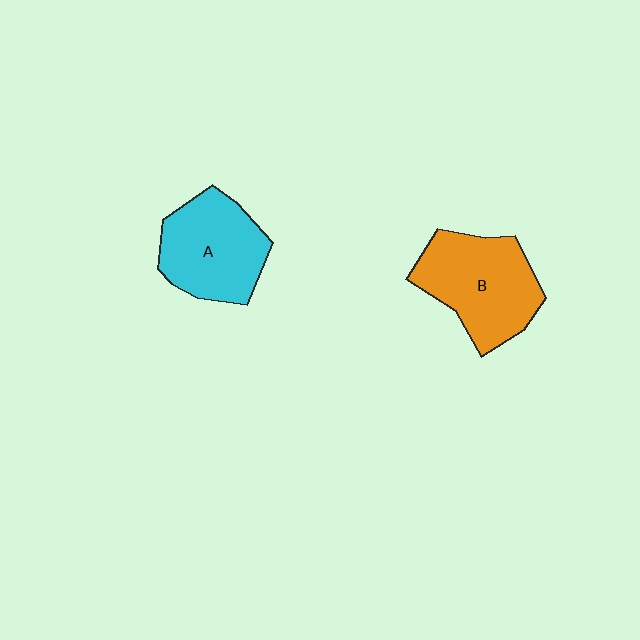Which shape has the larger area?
Shape B (orange).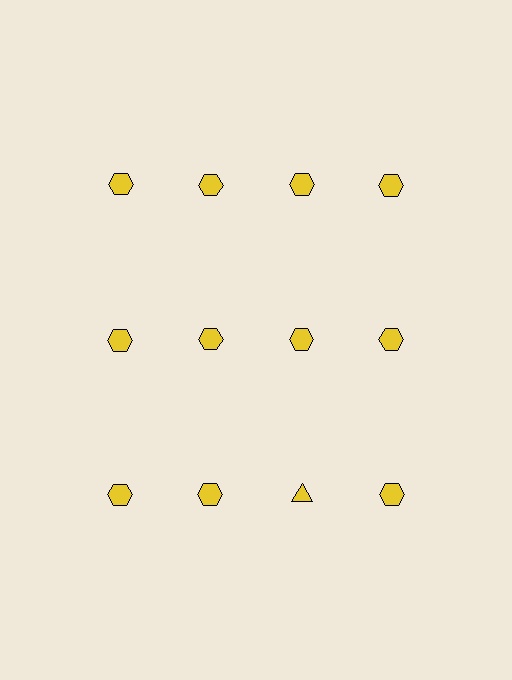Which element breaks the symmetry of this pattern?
The yellow triangle in the third row, center column breaks the symmetry. All other shapes are yellow hexagons.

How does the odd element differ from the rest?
It has a different shape: triangle instead of hexagon.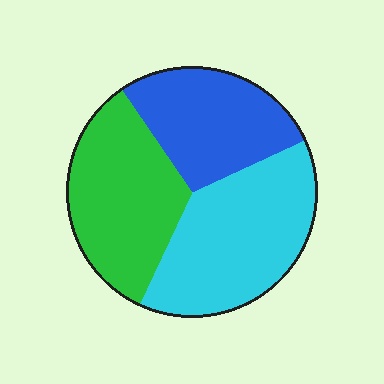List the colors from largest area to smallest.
From largest to smallest: cyan, green, blue.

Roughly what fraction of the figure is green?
Green takes up between a third and a half of the figure.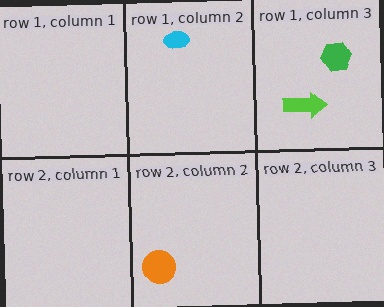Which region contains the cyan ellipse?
The row 1, column 2 region.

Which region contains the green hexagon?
The row 1, column 3 region.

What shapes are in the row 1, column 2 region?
The cyan ellipse.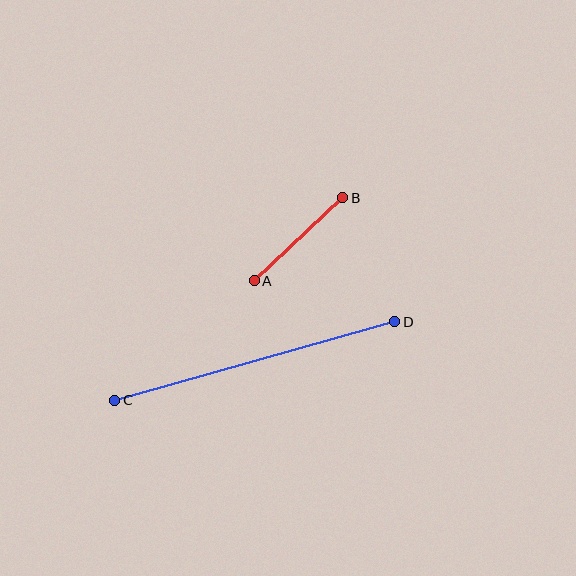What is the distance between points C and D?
The distance is approximately 291 pixels.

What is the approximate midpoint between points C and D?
The midpoint is at approximately (255, 361) pixels.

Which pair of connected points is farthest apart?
Points C and D are farthest apart.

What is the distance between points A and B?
The distance is approximately 121 pixels.